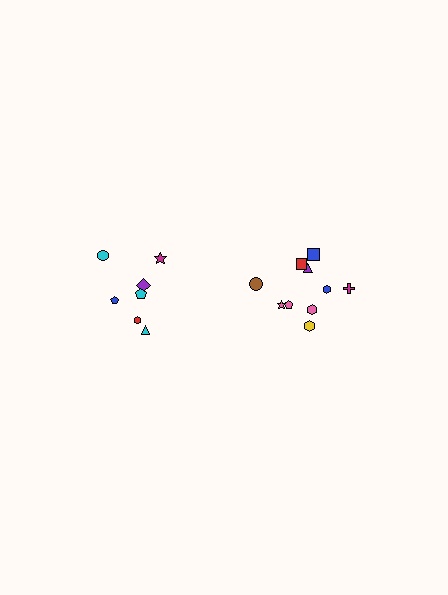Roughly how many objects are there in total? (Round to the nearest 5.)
Roughly 15 objects in total.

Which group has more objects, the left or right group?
The right group.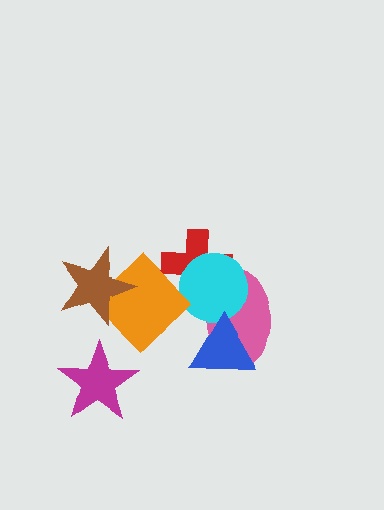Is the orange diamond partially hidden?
Yes, it is partially covered by another shape.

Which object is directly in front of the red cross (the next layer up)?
The pink ellipse is directly in front of the red cross.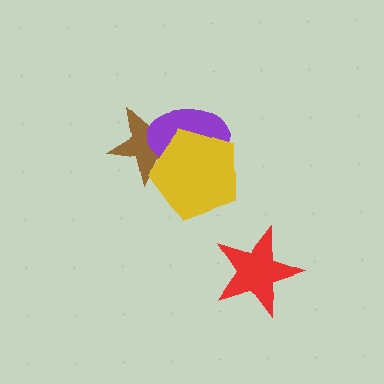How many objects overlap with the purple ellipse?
2 objects overlap with the purple ellipse.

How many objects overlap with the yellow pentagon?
2 objects overlap with the yellow pentagon.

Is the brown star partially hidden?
Yes, it is partially covered by another shape.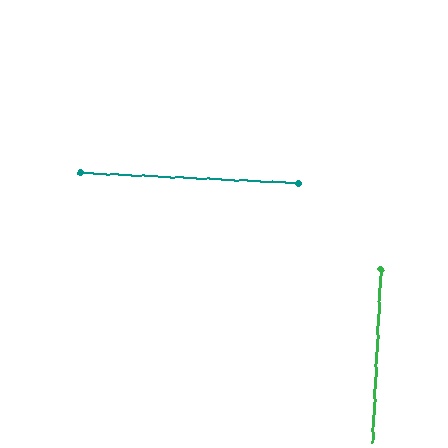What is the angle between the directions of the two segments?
Approximately 90 degrees.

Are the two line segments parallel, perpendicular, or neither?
Perpendicular — they meet at approximately 90°.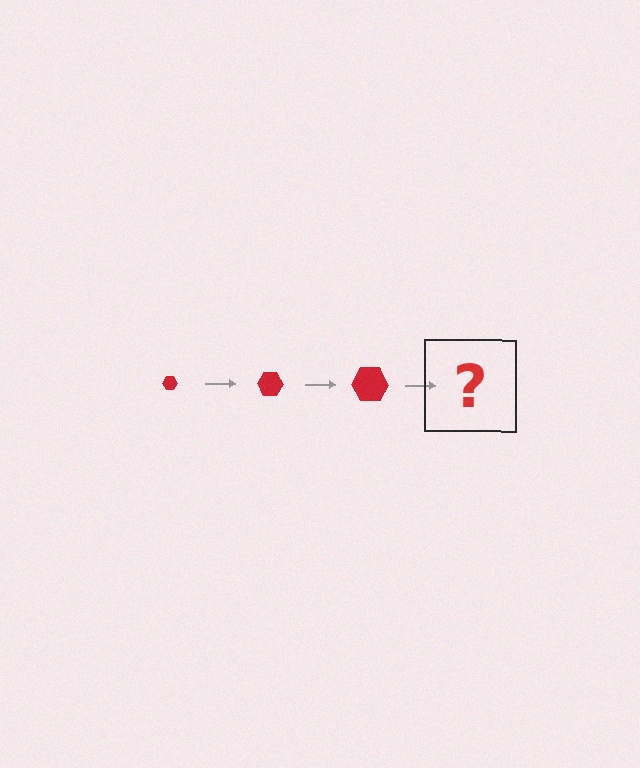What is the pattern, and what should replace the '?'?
The pattern is that the hexagon gets progressively larger each step. The '?' should be a red hexagon, larger than the previous one.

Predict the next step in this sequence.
The next step is a red hexagon, larger than the previous one.